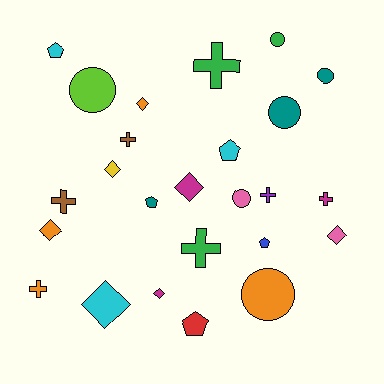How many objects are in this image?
There are 25 objects.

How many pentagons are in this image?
There are 5 pentagons.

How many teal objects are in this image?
There are 3 teal objects.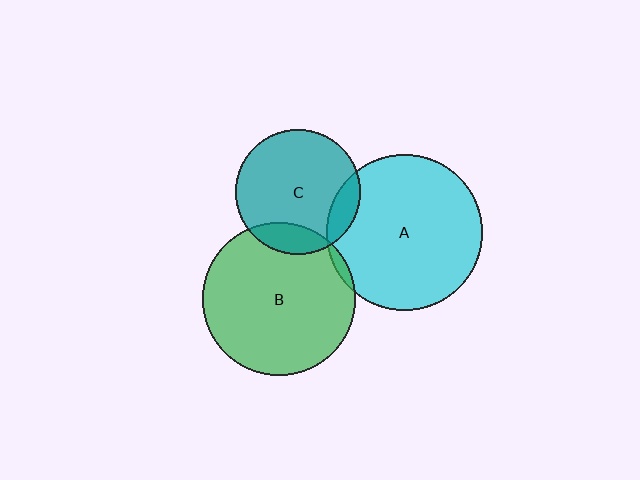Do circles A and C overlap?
Yes.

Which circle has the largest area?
Circle A (cyan).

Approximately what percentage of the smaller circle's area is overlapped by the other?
Approximately 10%.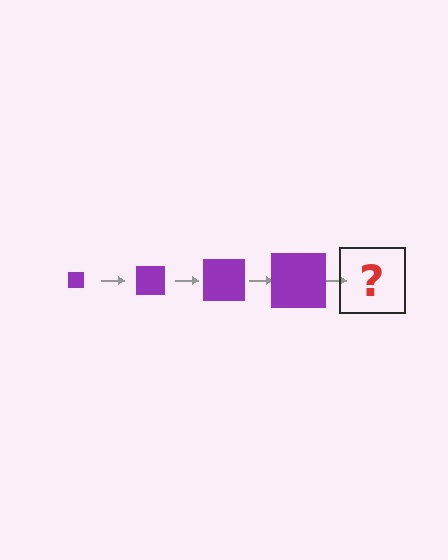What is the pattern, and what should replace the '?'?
The pattern is that the square gets progressively larger each step. The '?' should be a purple square, larger than the previous one.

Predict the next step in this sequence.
The next step is a purple square, larger than the previous one.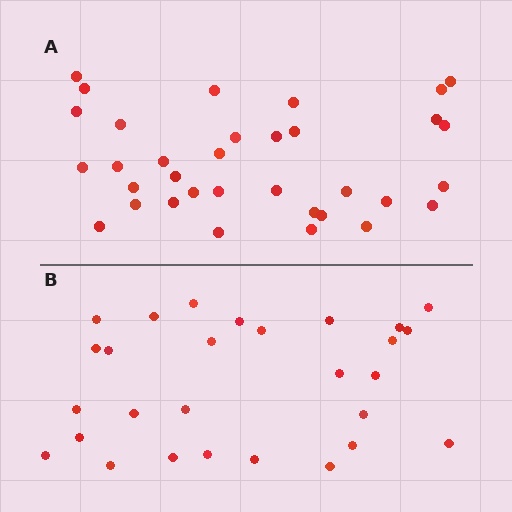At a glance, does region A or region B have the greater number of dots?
Region A (the top region) has more dots.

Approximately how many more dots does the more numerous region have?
Region A has about 6 more dots than region B.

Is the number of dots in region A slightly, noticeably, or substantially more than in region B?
Region A has only slightly more — the two regions are fairly close. The ratio is roughly 1.2 to 1.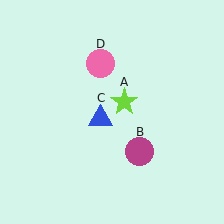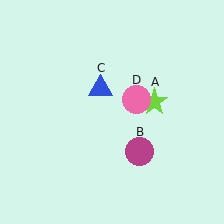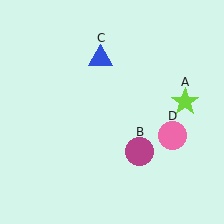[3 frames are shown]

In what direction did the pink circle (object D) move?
The pink circle (object D) moved down and to the right.